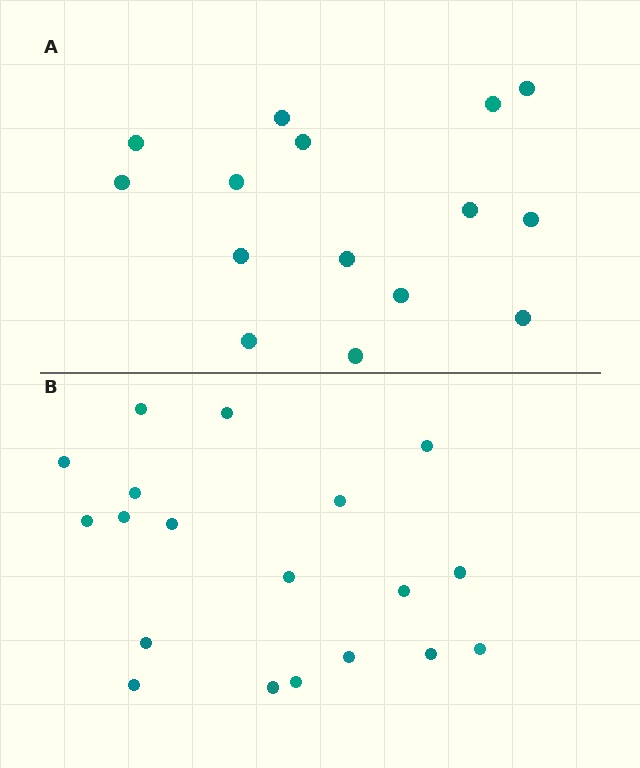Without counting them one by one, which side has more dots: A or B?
Region B (the bottom region) has more dots.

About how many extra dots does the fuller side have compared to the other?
Region B has about 4 more dots than region A.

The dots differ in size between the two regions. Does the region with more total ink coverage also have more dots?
No. Region A has more total ink coverage because its dots are larger, but region B actually contains more individual dots. Total area can be misleading — the number of items is what matters here.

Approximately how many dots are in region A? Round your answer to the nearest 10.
About 20 dots. (The exact count is 15, which rounds to 20.)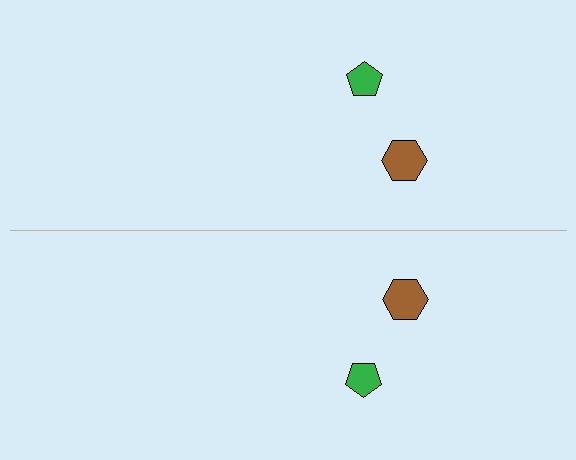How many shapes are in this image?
There are 4 shapes in this image.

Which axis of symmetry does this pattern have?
The pattern has a horizontal axis of symmetry running through the center of the image.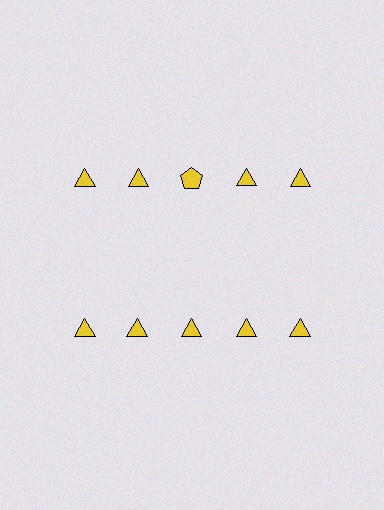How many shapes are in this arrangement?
There are 10 shapes arranged in a grid pattern.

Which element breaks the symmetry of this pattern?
The yellow pentagon in the top row, center column breaks the symmetry. All other shapes are yellow triangles.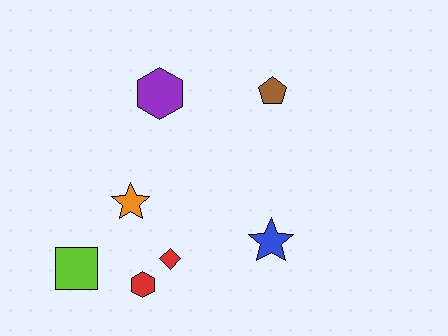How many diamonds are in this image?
There is 1 diamond.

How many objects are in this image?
There are 7 objects.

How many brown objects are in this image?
There is 1 brown object.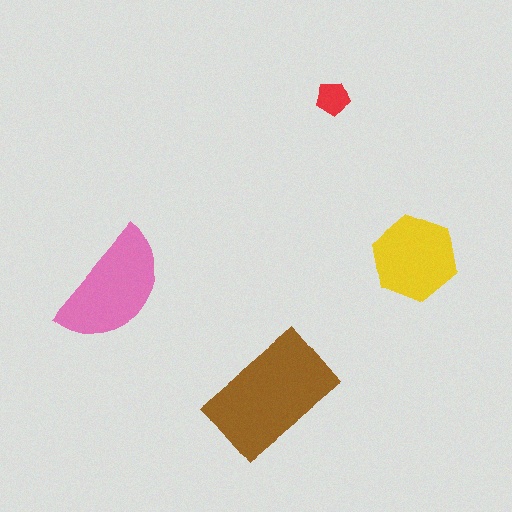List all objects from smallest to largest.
The red pentagon, the yellow hexagon, the pink semicircle, the brown rectangle.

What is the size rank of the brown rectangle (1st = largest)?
1st.